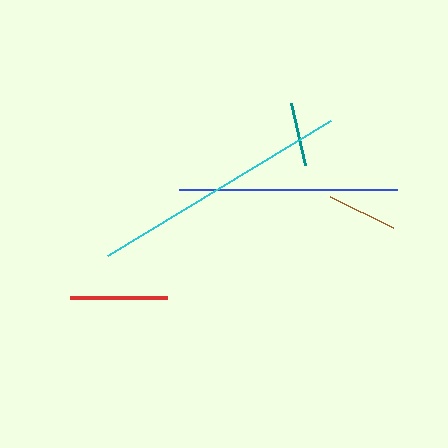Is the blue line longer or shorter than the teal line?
The blue line is longer than the teal line.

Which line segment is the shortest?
The teal line is the shortest at approximately 63 pixels.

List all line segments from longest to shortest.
From longest to shortest: cyan, blue, red, brown, teal.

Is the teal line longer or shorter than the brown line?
The brown line is longer than the teal line.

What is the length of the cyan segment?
The cyan segment is approximately 261 pixels long.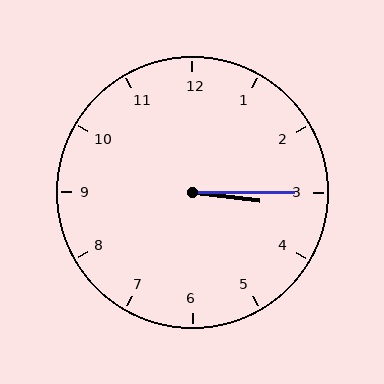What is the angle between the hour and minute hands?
Approximately 8 degrees.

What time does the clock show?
3:15.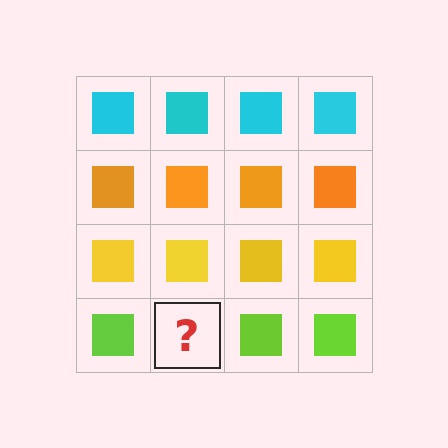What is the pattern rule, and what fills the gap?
The rule is that each row has a consistent color. The gap should be filled with a lime square.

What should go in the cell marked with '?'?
The missing cell should contain a lime square.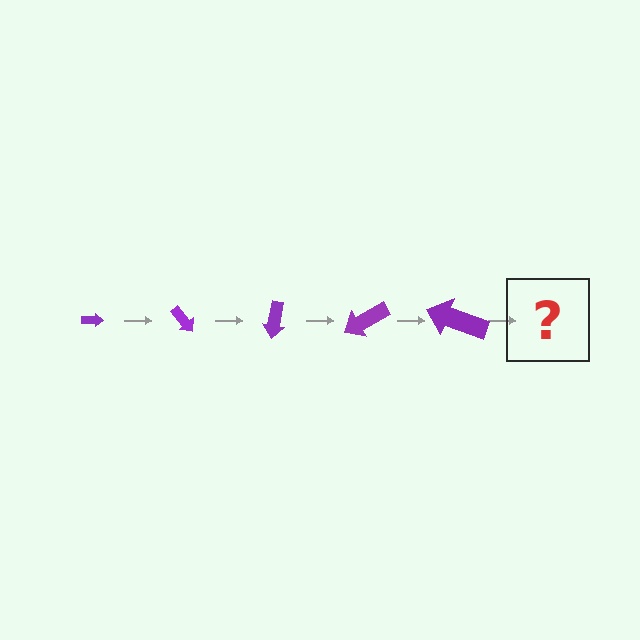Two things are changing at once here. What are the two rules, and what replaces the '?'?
The two rules are that the arrow grows larger each step and it rotates 50 degrees each step. The '?' should be an arrow, larger than the previous one and rotated 250 degrees from the start.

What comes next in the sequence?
The next element should be an arrow, larger than the previous one and rotated 250 degrees from the start.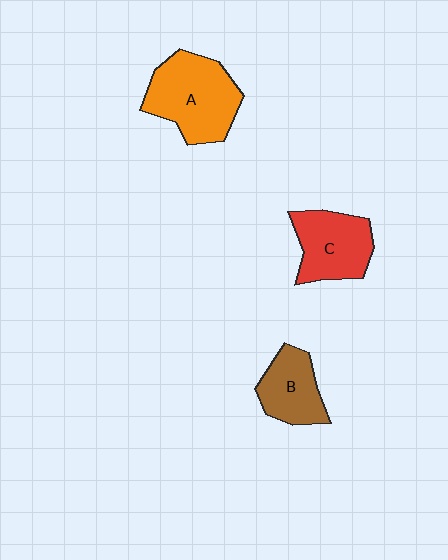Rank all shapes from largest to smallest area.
From largest to smallest: A (orange), C (red), B (brown).